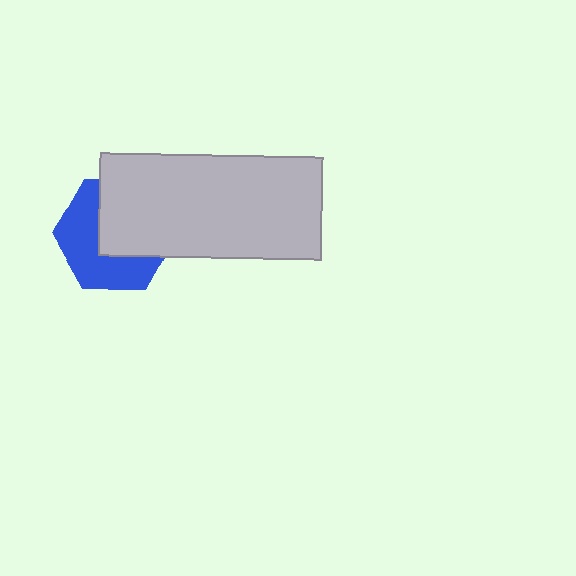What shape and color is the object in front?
The object in front is a light gray rectangle.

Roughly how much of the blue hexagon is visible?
About half of it is visible (roughly 51%).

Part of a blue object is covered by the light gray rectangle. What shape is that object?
It is a hexagon.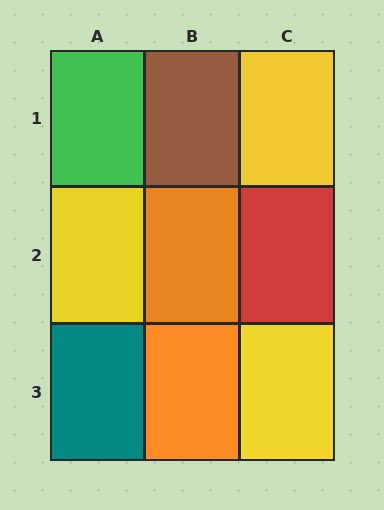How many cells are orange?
2 cells are orange.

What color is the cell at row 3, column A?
Teal.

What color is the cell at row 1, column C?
Yellow.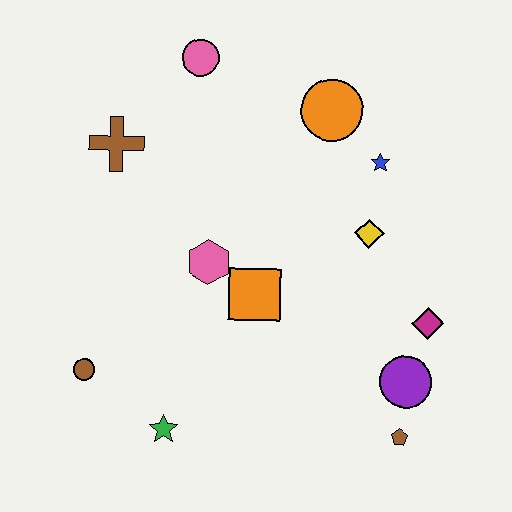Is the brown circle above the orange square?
No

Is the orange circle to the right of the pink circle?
Yes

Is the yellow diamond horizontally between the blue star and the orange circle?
Yes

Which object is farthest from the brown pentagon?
The pink circle is farthest from the brown pentagon.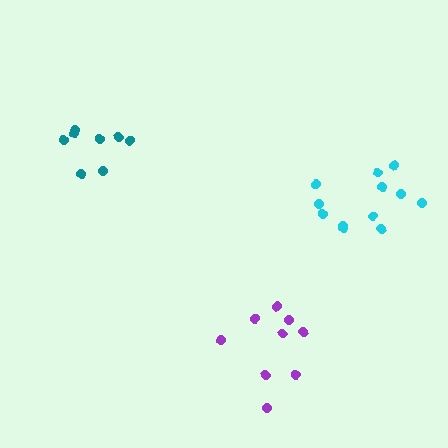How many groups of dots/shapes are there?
There are 3 groups.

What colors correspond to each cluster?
The clusters are colored: teal, purple, cyan.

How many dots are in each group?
Group 1: 8 dots, Group 2: 9 dots, Group 3: 12 dots (29 total).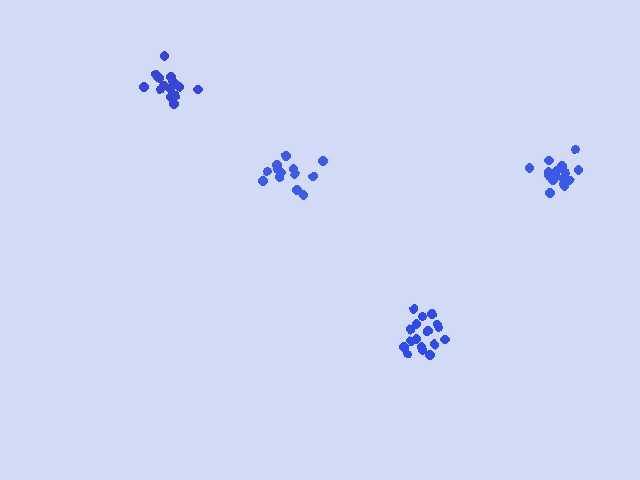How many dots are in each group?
Group 1: 13 dots, Group 2: 16 dots, Group 3: 17 dots, Group 4: 16 dots (62 total).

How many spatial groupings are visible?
There are 4 spatial groupings.